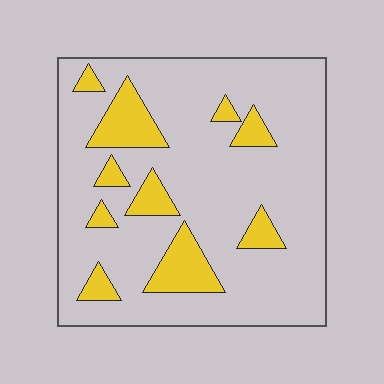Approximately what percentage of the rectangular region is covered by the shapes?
Approximately 20%.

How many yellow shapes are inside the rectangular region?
10.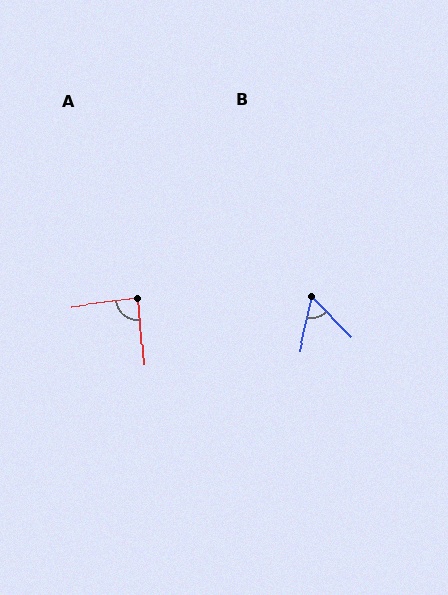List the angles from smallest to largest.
B (57°), A (88°).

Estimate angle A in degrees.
Approximately 88 degrees.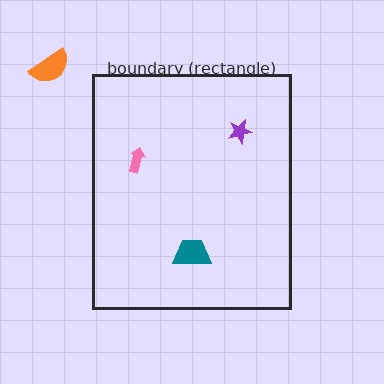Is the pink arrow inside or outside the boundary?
Inside.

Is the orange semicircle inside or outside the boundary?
Outside.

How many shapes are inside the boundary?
3 inside, 1 outside.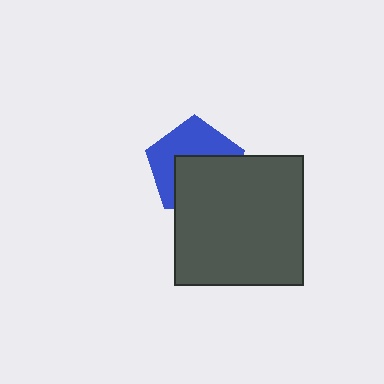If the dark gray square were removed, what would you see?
You would see the complete blue pentagon.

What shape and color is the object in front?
The object in front is a dark gray square.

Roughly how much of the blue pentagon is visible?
About half of it is visible (roughly 50%).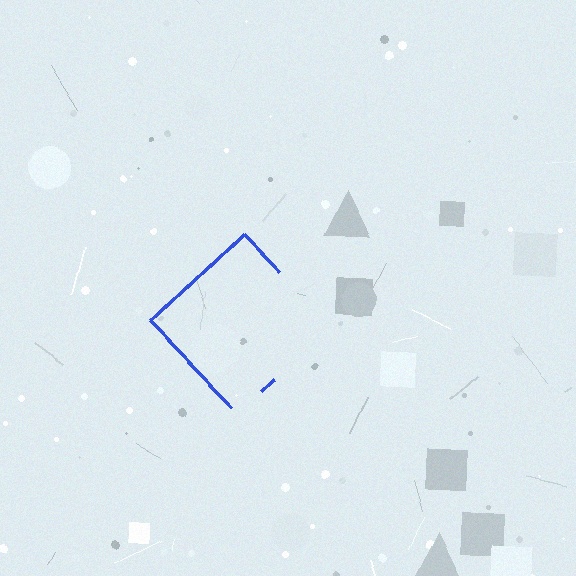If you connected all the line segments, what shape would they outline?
They would outline a diamond.